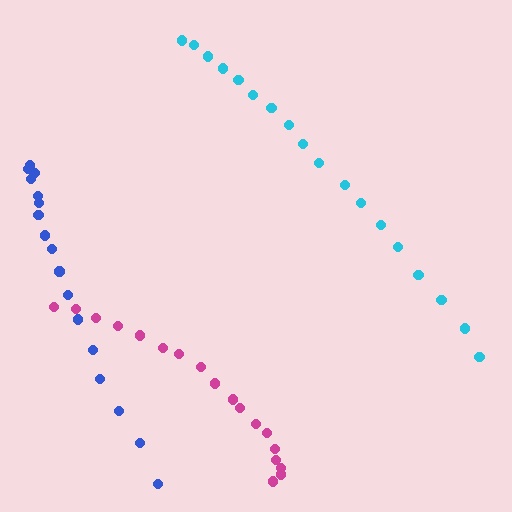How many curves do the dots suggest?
There are 3 distinct paths.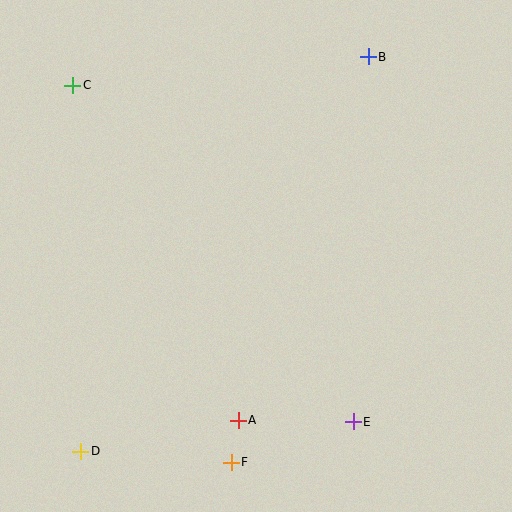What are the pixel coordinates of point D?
Point D is at (81, 451).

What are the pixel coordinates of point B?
Point B is at (368, 57).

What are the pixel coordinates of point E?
Point E is at (353, 422).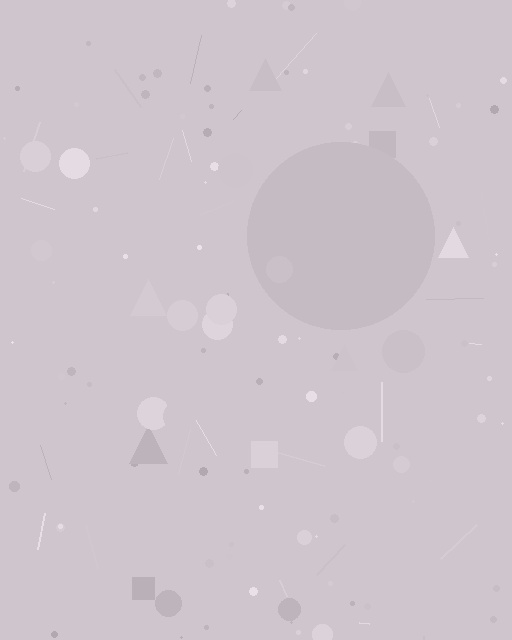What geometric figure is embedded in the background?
A circle is embedded in the background.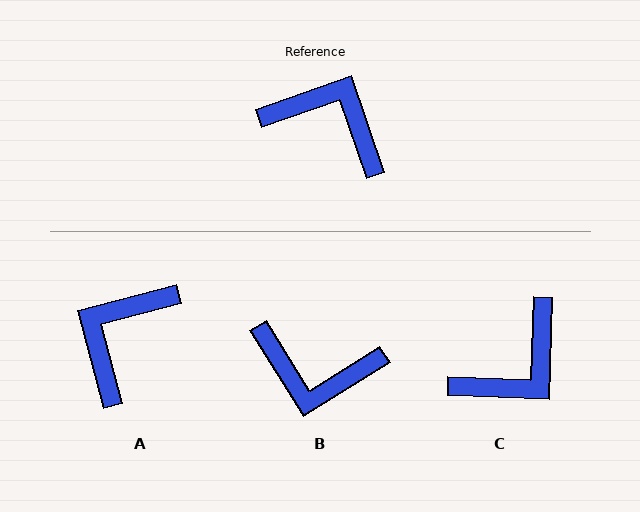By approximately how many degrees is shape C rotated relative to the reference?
Approximately 111 degrees clockwise.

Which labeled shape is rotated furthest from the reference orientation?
B, about 167 degrees away.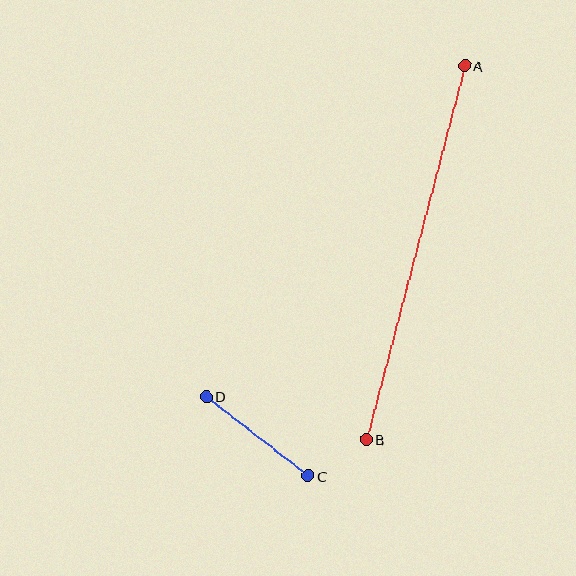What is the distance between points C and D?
The distance is approximately 129 pixels.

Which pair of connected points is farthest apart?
Points A and B are farthest apart.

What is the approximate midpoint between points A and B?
The midpoint is at approximately (416, 253) pixels.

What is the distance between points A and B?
The distance is approximately 387 pixels.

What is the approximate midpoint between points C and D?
The midpoint is at approximately (257, 436) pixels.